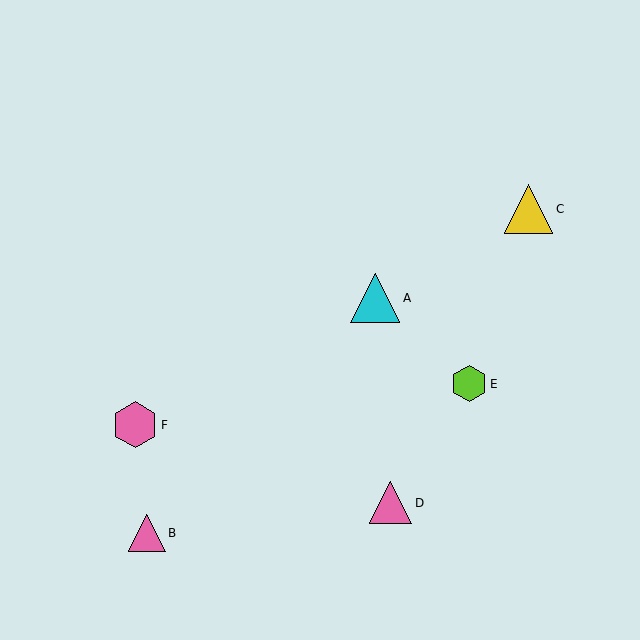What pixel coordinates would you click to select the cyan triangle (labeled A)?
Click at (375, 298) to select the cyan triangle A.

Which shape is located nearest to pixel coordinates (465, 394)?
The lime hexagon (labeled E) at (469, 384) is nearest to that location.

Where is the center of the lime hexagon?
The center of the lime hexagon is at (469, 384).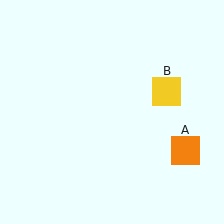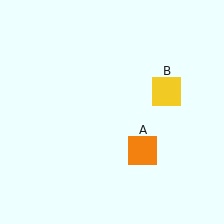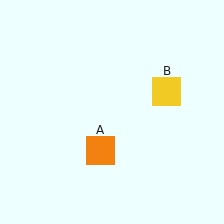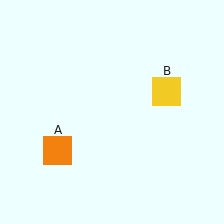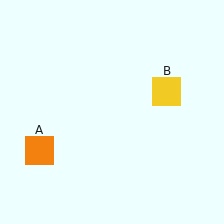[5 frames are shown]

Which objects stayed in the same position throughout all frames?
Yellow square (object B) remained stationary.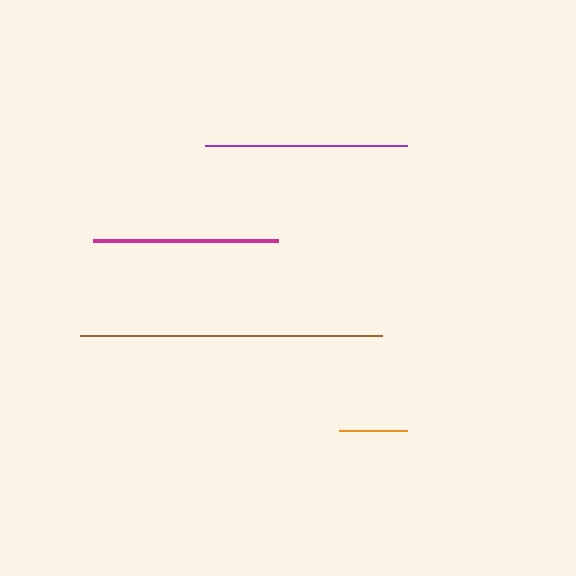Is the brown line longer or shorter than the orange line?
The brown line is longer than the orange line.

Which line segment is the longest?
The brown line is the longest at approximately 302 pixels.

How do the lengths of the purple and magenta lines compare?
The purple and magenta lines are approximately the same length.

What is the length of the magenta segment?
The magenta segment is approximately 185 pixels long.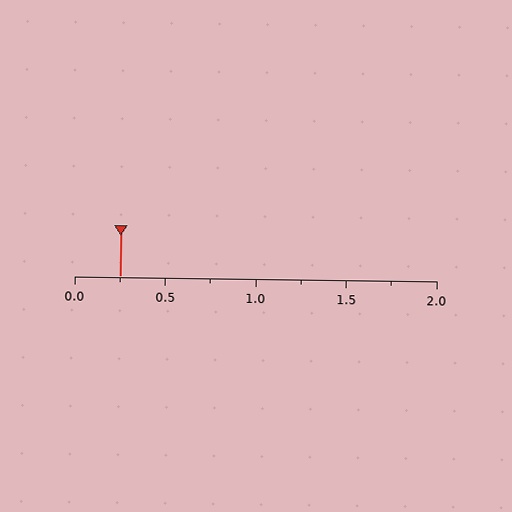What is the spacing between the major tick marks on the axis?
The major ticks are spaced 0.5 apart.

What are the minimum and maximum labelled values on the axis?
The axis runs from 0.0 to 2.0.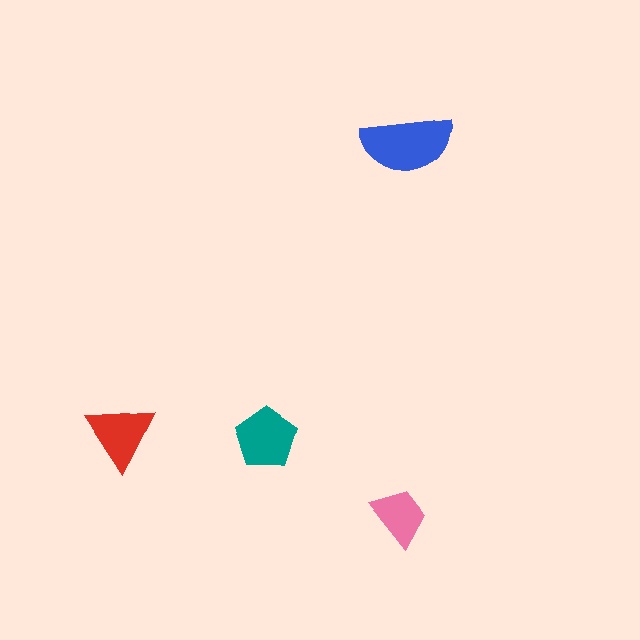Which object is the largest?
The blue semicircle.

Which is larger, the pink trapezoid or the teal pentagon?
The teal pentagon.